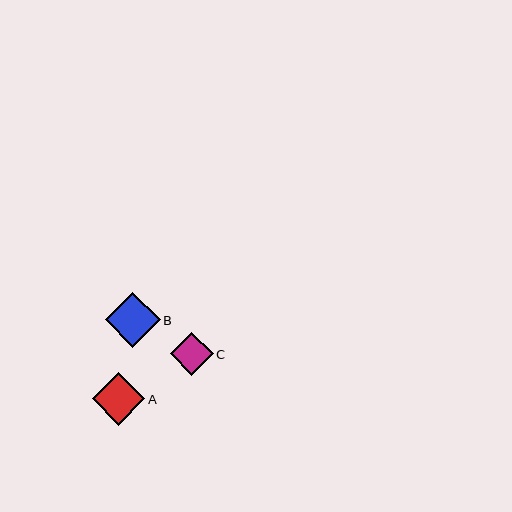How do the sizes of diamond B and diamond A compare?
Diamond B and diamond A are approximately the same size.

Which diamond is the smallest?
Diamond C is the smallest with a size of approximately 43 pixels.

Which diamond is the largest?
Diamond B is the largest with a size of approximately 55 pixels.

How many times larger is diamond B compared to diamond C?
Diamond B is approximately 1.3 times the size of diamond C.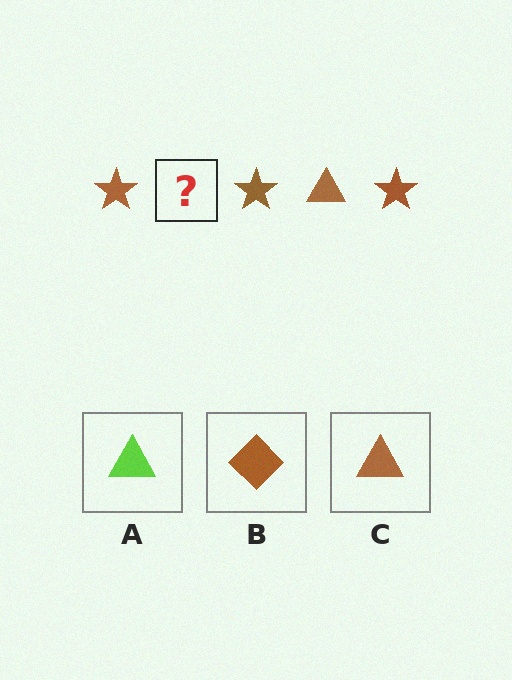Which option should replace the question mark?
Option C.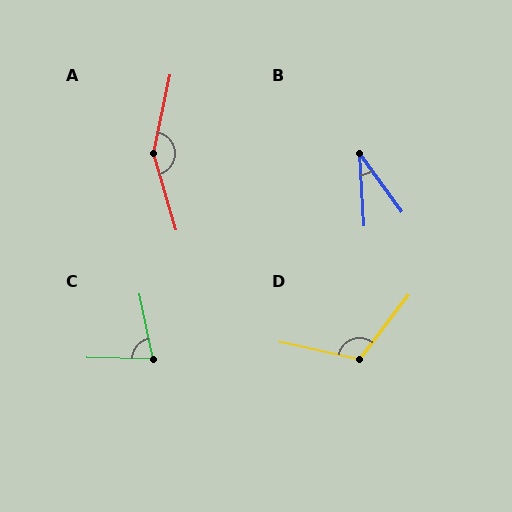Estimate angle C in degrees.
Approximately 78 degrees.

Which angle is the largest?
A, at approximately 152 degrees.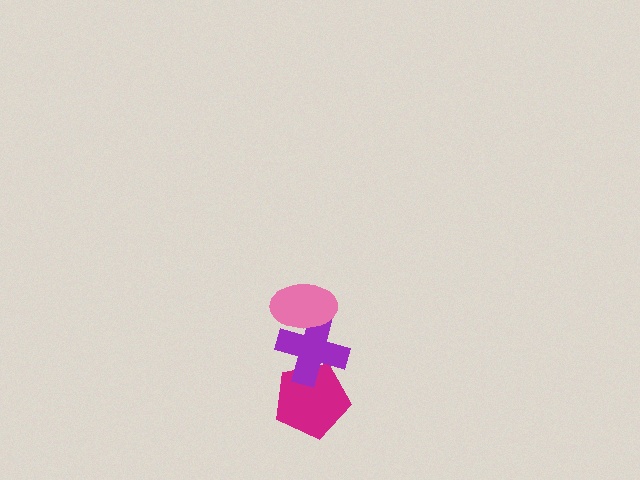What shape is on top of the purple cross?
The pink ellipse is on top of the purple cross.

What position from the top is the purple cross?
The purple cross is 2nd from the top.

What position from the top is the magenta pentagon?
The magenta pentagon is 3rd from the top.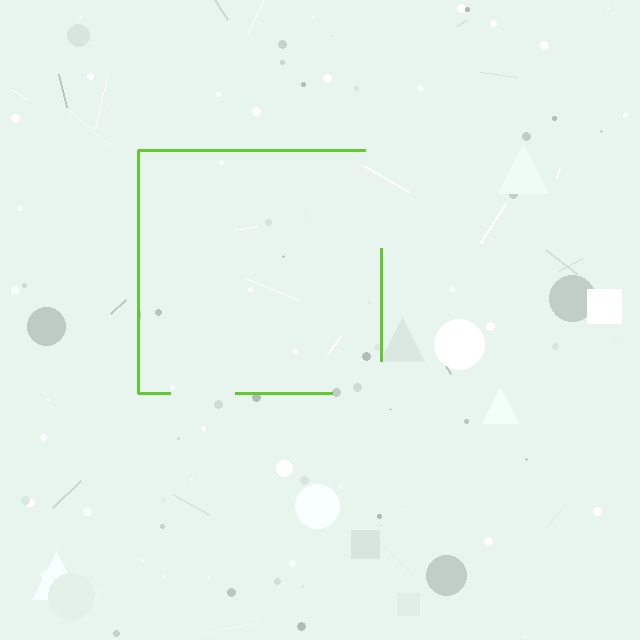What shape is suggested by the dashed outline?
The dashed outline suggests a square.